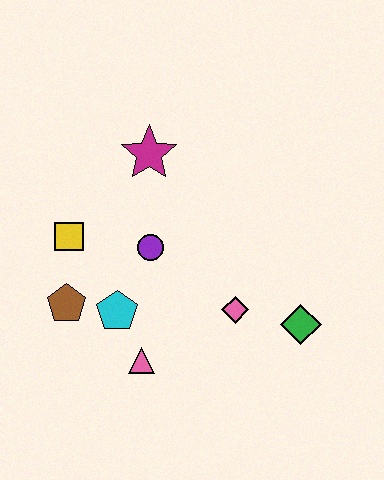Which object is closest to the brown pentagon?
The cyan pentagon is closest to the brown pentagon.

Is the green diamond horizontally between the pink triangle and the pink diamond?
No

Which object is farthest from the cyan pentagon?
The green diamond is farthest from the cyan pentagon.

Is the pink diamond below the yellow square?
Yes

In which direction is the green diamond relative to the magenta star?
The green diamond is below the magenta star.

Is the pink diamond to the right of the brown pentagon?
Yes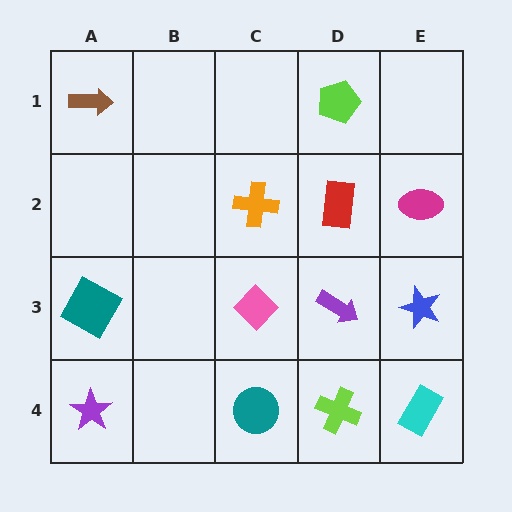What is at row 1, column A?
A brown arrow.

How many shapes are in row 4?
4 shapes.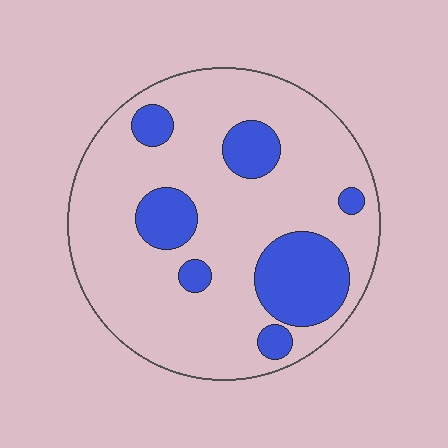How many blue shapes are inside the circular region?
7.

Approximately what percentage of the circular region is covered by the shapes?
Approximately 20%.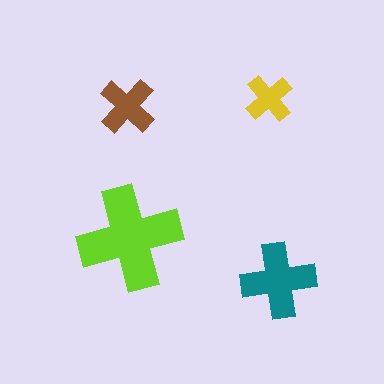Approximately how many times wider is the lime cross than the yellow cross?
About 2 times wider.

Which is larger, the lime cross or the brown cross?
The lime one.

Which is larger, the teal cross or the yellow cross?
The teal one.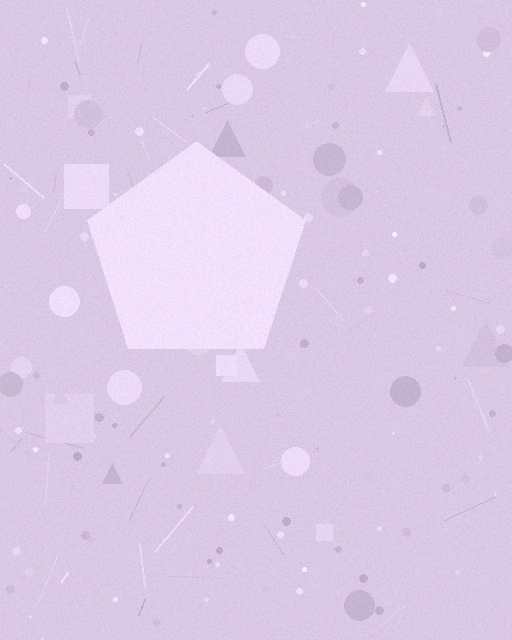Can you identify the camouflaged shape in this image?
The camouflaged shape is a pentagon.